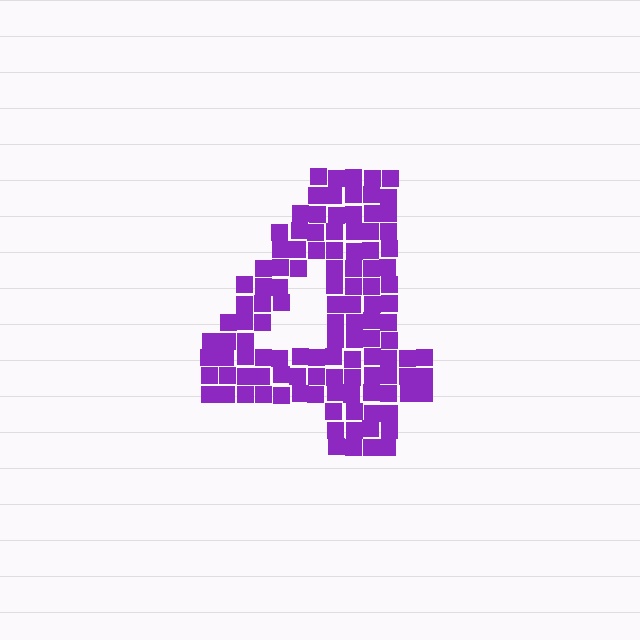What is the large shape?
The large shape is the digit 4.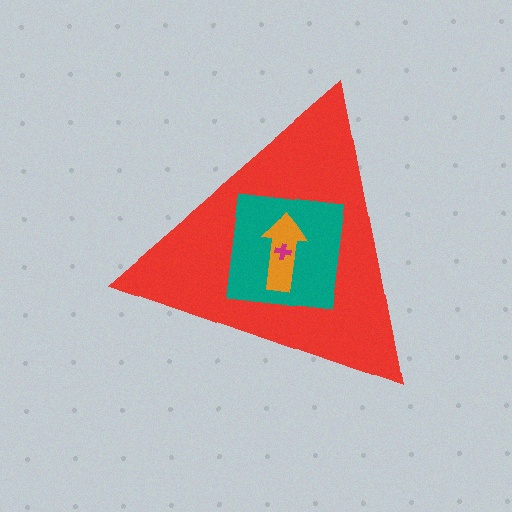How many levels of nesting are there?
4.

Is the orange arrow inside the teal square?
Yes.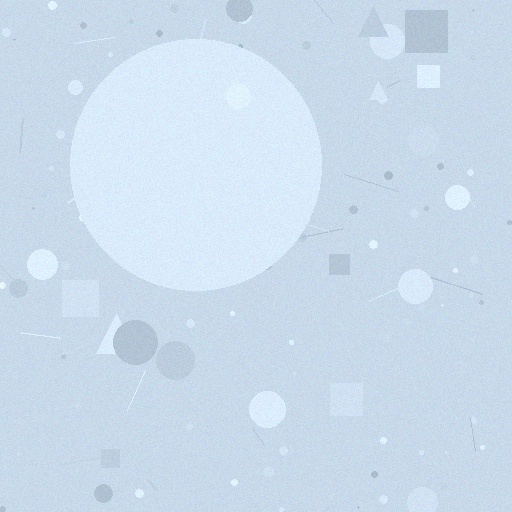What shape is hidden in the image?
A circle is hidden in the image.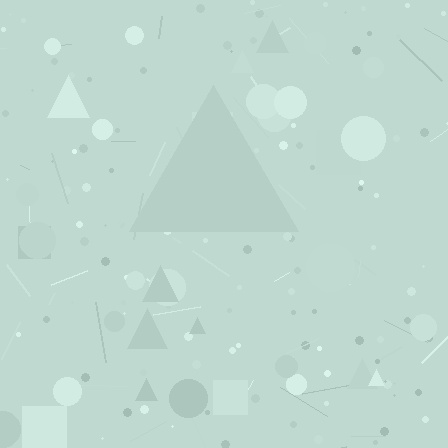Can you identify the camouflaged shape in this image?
The camouflaged shape is a triangle.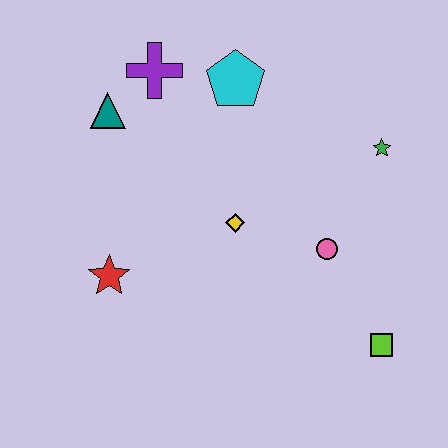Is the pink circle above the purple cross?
No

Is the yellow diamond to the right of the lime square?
No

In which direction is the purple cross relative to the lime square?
The purple cross is above the lime square.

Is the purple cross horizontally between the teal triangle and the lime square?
Yes